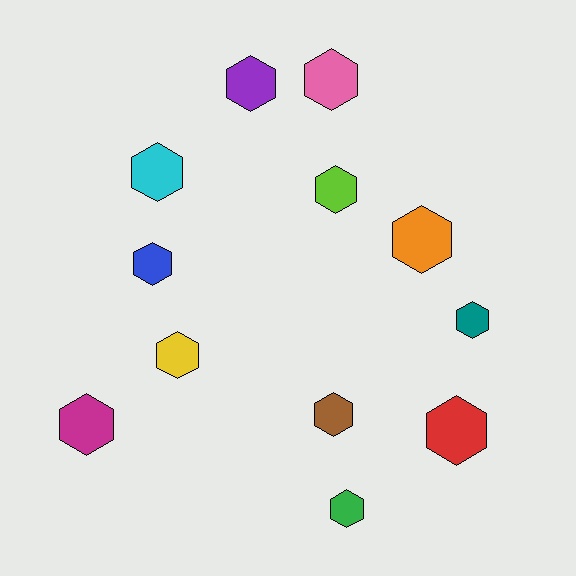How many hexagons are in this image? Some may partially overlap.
There are 12 hexagons.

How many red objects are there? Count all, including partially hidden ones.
There is 1 red object.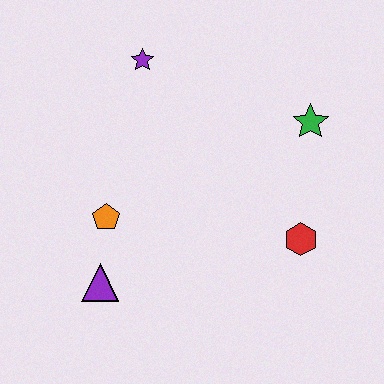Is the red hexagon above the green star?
No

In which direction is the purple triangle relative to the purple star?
The purple triangle is below the purple star.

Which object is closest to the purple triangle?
The orange pentagon is closest to the purple triangle.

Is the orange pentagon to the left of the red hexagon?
Yes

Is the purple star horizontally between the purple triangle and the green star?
Yes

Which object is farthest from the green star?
The purple triangle is farthest from the green star.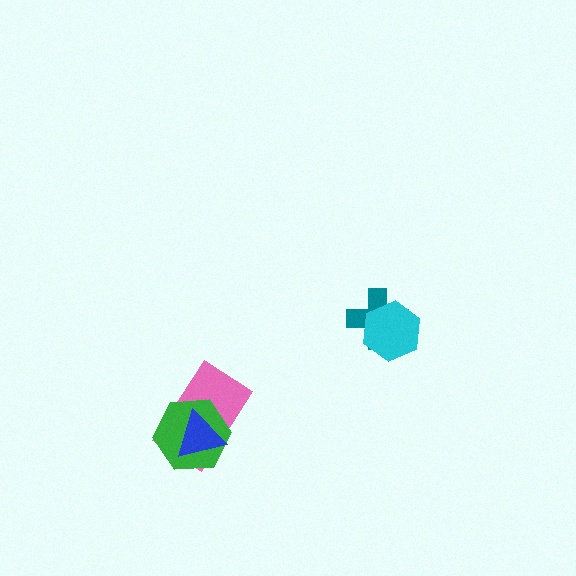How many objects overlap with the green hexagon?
2 objects overlap with the green hexagon.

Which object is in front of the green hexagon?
The blue triangle is in front of the green hexagon.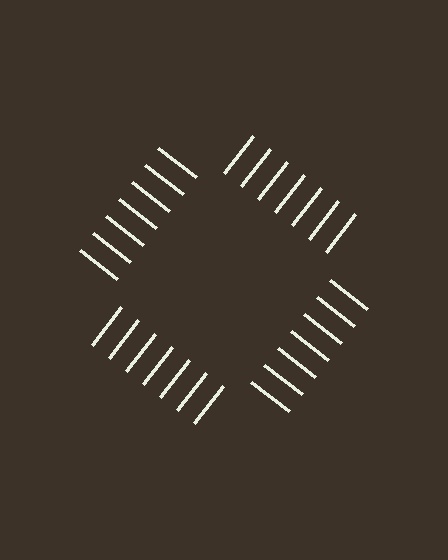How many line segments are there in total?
28 — 7 along each of the 4 edges.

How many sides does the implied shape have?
4 sides — the line-ends trace a square.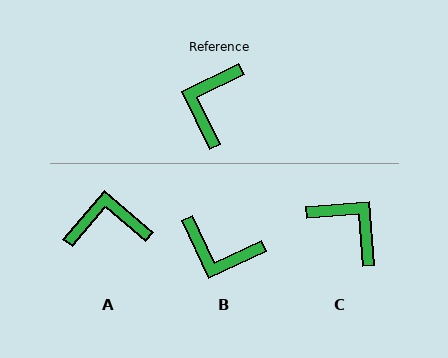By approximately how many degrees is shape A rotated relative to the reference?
Approximately 67 degrees clockwise.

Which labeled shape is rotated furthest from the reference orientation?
C, about 112 degrees away.